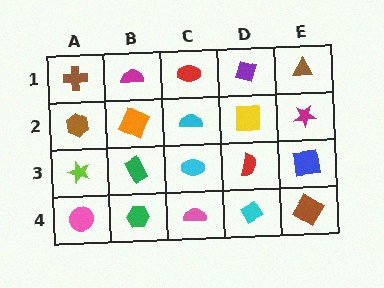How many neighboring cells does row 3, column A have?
3.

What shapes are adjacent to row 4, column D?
A red semicircle (row 3, column D), a pink semicircle (row 4, column C), a brown diamond (row 4, column E).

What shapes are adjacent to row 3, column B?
An orange square (row 2, column B), a green hexagon (row 4, column B), a lime star (row 3, column A), a cyan ellipse (row 3, column C).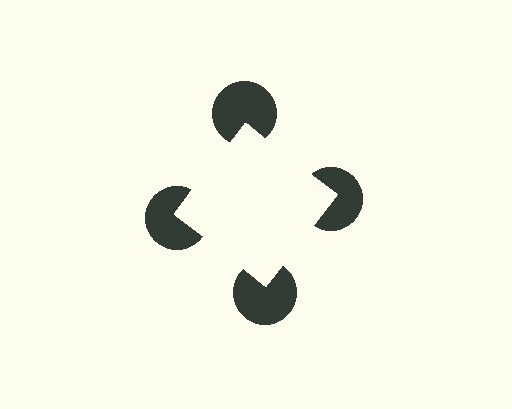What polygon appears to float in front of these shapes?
An illusory square — its edges are inferred from the aligned wedge cuts in the pac-man discs, not physically drawn.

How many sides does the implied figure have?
4 sides.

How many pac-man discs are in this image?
There are 4 — one at each vertex of the illusory square.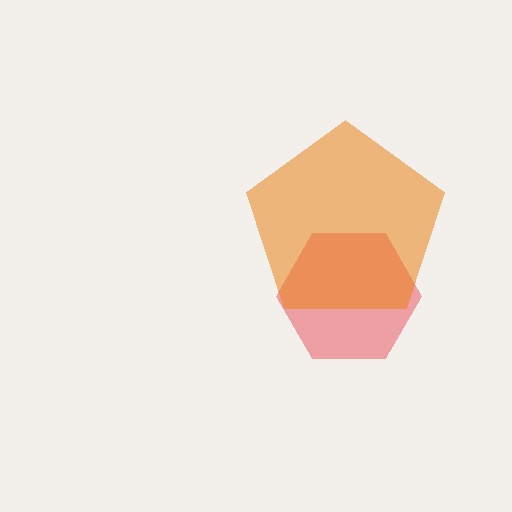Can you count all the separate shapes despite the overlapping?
Yes, there are 2 separate shapes.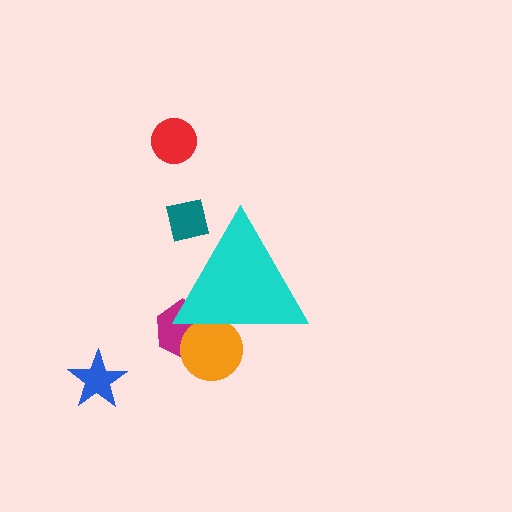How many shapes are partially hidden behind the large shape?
3 shapes are partially hidden.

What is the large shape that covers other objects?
A cyan triangle.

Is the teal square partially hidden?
Yes, the teal square is partially hidden behind the cyan triangle.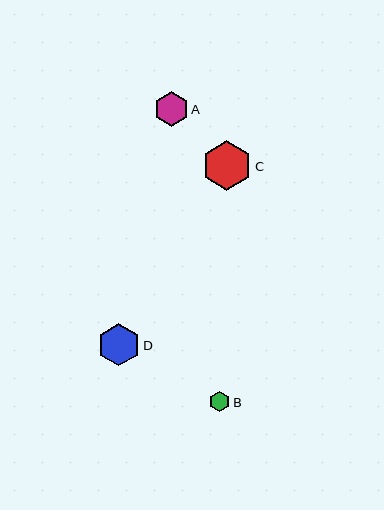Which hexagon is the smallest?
Hexagon B is the smallest with a size of approximately 21 pixels.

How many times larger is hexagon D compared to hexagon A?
Hexagon D is approximately 1.2 times the size of hexagon A.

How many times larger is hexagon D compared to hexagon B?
Hexagon D is approximately 2.1 times the size of hexagon B.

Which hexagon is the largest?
Hexagon C is the largest with a size of approximately 49 pixels.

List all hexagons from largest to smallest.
From largest to smallest: C, D, A, B.